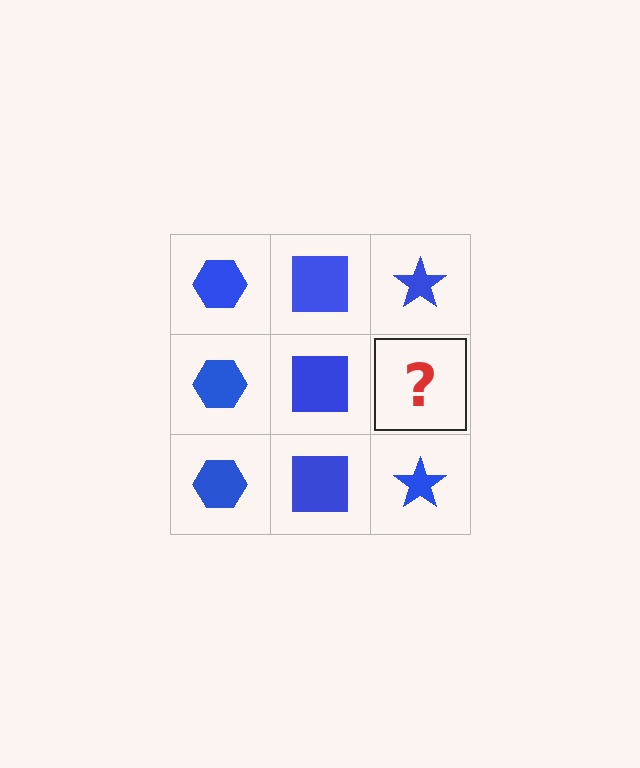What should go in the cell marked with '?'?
The missing cell should contain a blue star.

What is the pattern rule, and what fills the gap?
The rule is that each column has a consistent shape. The gap should be filled with a blue star.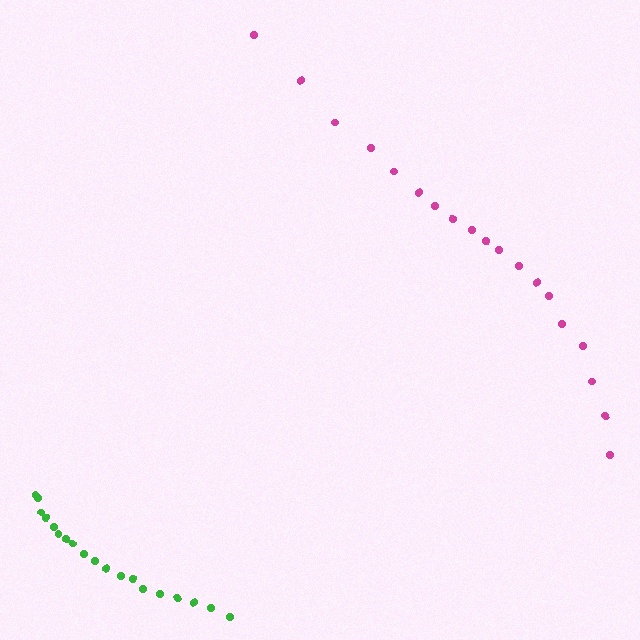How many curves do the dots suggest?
There are 2 distinct paths.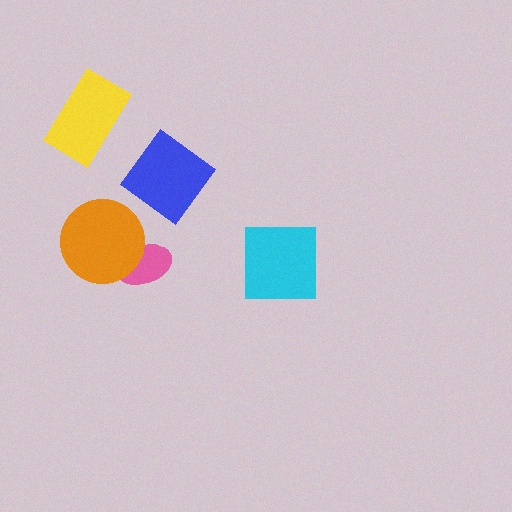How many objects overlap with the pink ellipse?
1 object overlaps with the pink ellipse.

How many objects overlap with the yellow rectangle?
0 objects overlap with the yellow rectangle.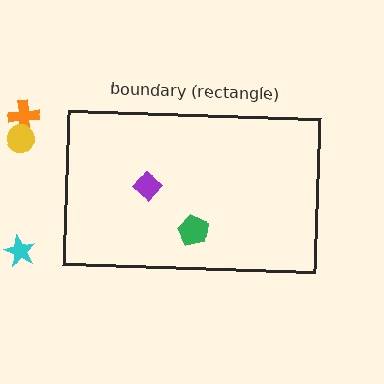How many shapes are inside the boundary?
2 inside, 3 outside.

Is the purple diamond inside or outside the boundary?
Inside.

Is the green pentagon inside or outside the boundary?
Inside.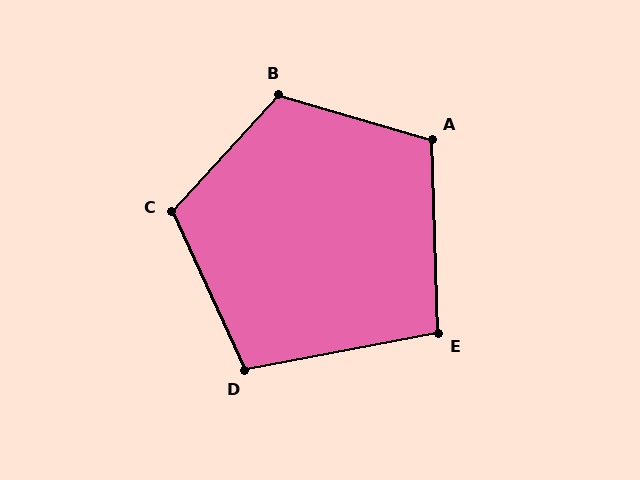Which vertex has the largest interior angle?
B, at approximately 116 degrees.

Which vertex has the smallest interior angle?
E, at approximately 99 degrees.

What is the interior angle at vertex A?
Approximately 108 degrees (obtuse).